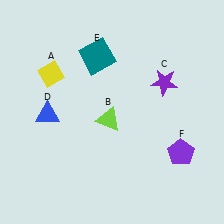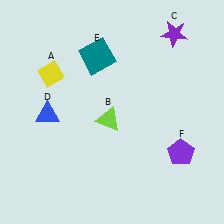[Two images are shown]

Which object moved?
The purple star (C) moved up.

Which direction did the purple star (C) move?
The purple star (C) moved up.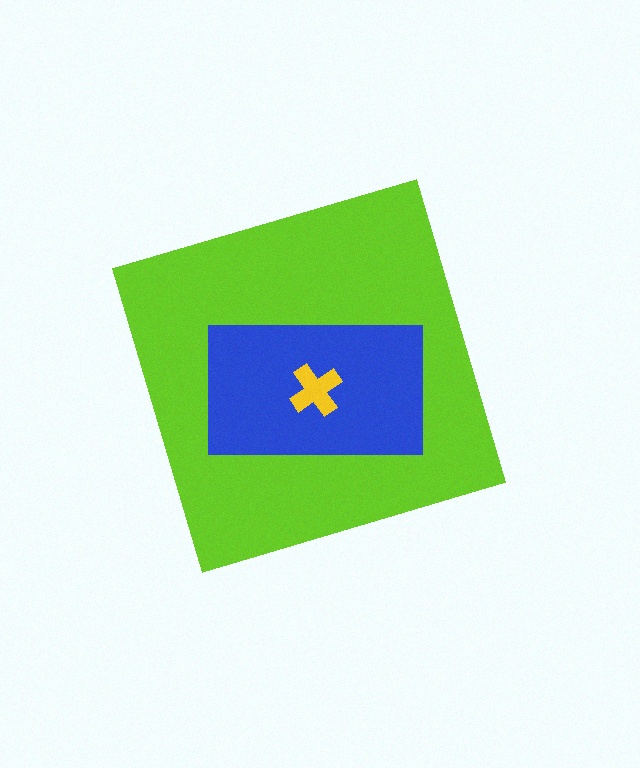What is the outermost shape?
The lime diamond.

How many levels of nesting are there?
3.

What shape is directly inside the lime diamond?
The blue rectangle.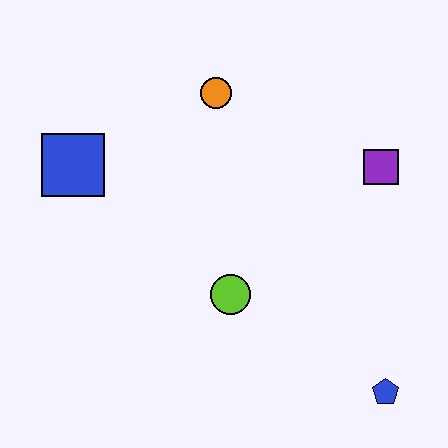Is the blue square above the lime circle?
Yes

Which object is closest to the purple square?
The orange circle is closest to the purple square.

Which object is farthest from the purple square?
The blue square is farthest from the purple square.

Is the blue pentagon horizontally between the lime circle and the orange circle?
No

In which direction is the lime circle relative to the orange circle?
The lime circle is below the orange circle.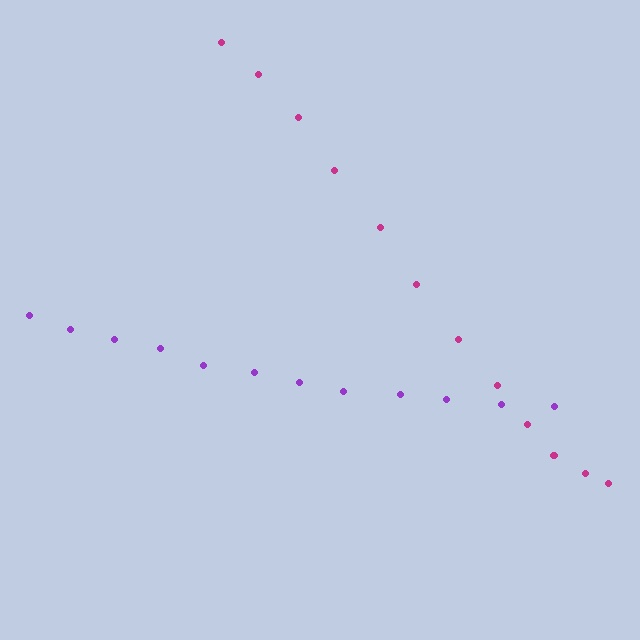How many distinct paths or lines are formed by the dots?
There are 2 distinct paths.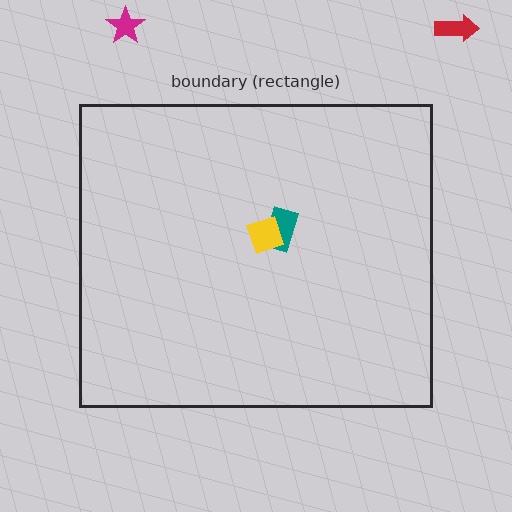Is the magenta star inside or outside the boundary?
Outside.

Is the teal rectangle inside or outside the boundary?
Inside.